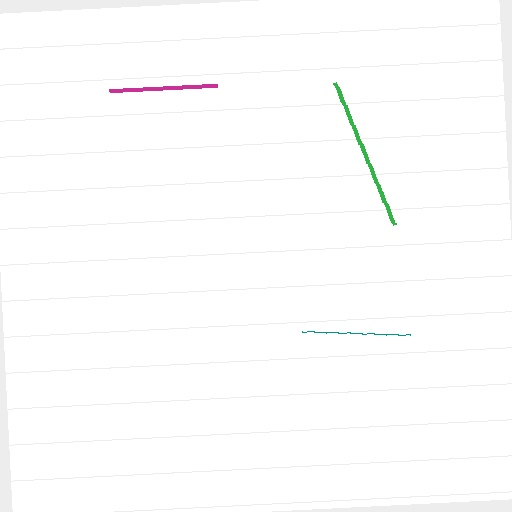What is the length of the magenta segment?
The magenta segment is approximately 108 pixels long.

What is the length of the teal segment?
The teal segment is approximately 108 pixels long.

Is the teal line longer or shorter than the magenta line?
The teal line is longer than the magenta line.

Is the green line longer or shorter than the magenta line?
The green line is longer than the magenta line.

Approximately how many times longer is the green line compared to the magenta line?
The green line is approximately 1.4 times the length of the magenta line.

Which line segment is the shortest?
The magenta line is the shortest at approximately 108 pixels.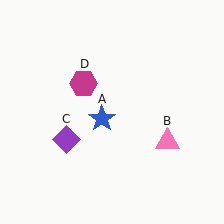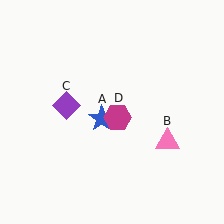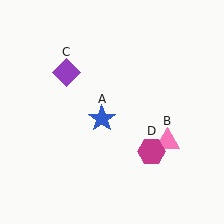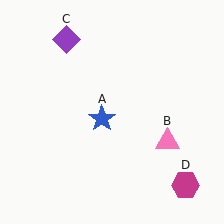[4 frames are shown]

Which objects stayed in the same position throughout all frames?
Blue star (object A) and pink triangle (object B) remained stationary.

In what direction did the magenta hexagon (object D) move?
The magenta hexagon (object D) moved down and to the right.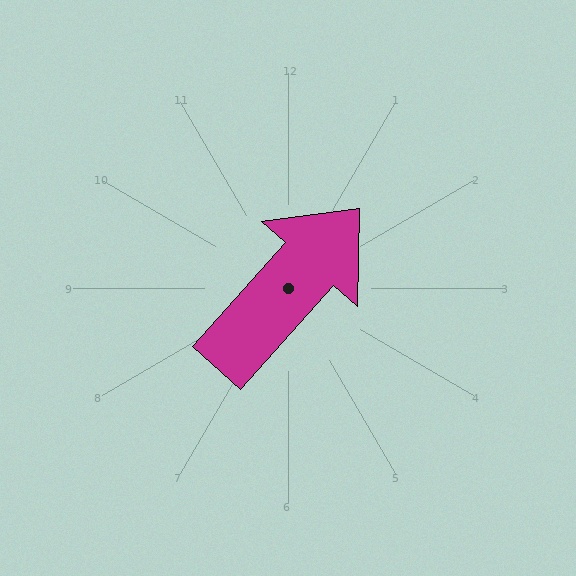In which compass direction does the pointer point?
Northeast.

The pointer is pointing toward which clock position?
Roughly 1 o'clock.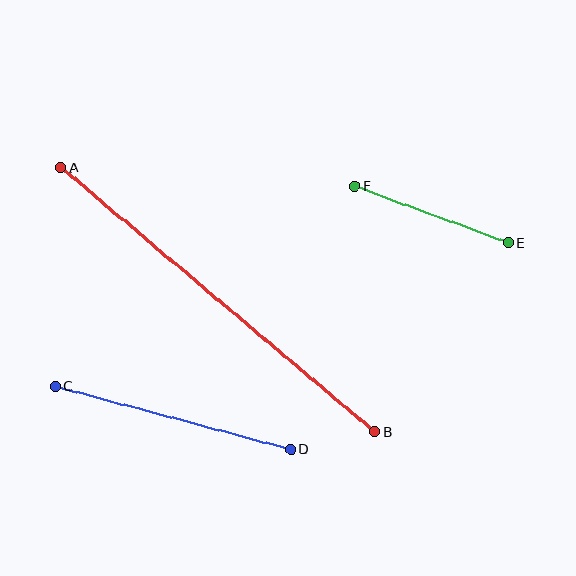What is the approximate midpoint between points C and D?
The midpoint is at approximately (173, 418) pixels.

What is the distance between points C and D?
The distance is approximately 244 pixels.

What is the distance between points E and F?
The distance is approximately 164 pixels.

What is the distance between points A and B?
The distance is approximately 411 pixels.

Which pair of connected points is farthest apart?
Points A and B are farthest apart.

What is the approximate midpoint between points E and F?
The midpoint is at approximately (431, 215) pixels.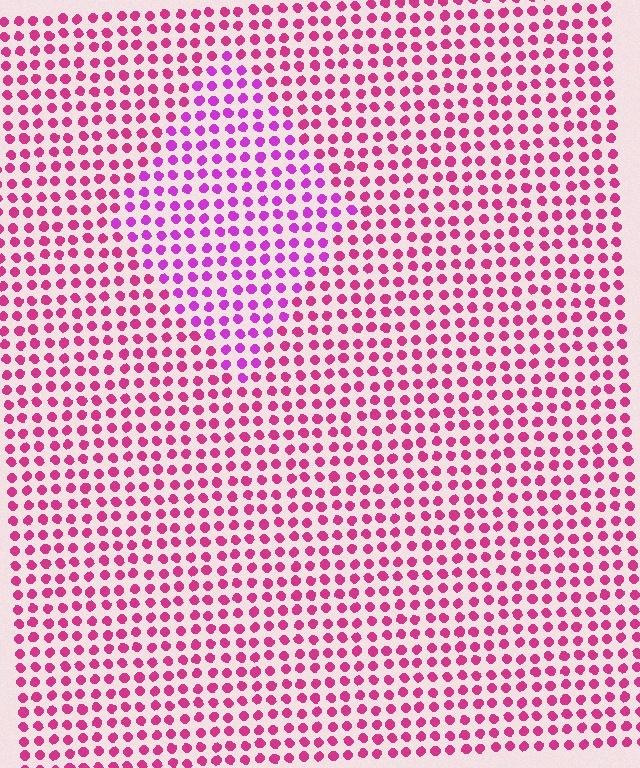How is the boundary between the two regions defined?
The boundary is defined purely by a slight shift in hue (about 30 degrees). Spacing, size, and orientation are identical on both sides.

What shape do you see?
I see a diamond.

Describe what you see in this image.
The image is filled with small magenta elements in a uniform arrangement. A diamond-shaped region is visible where the elements are tinted to a slightly different hue, forming a subtle color boundary.